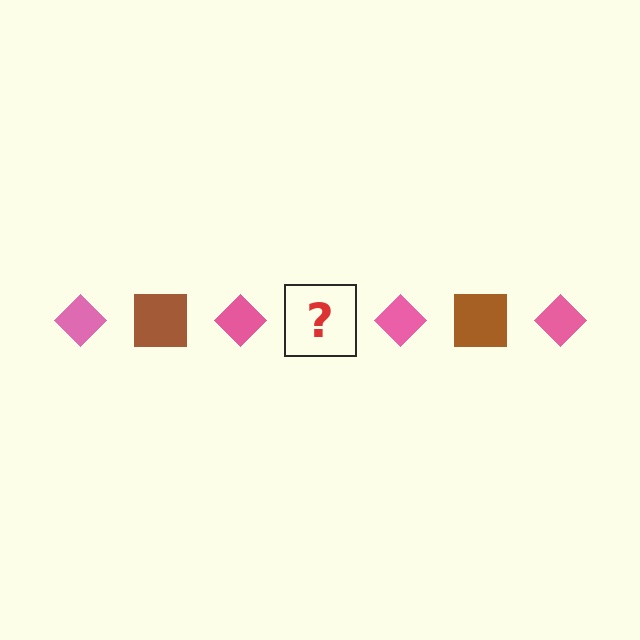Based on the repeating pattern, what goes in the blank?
The blank should be a brown square.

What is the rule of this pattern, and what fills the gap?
The rule is that the pattern alternates between pink diamond and brown square. The gap should be filled with a brown square.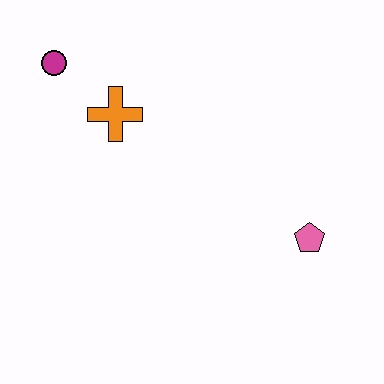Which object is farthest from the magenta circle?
The pink pentagon is farthest from the magenta circle.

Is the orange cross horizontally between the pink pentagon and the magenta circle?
Yes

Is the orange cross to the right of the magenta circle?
Yes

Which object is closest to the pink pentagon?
The orange cross is closest to the pink pentagon.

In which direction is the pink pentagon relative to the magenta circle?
The pink pentagon is to the right of the magenta circle.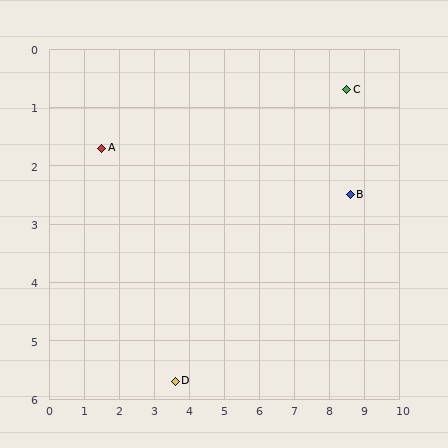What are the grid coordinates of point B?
Point B is at approximately (8.6, 2.5).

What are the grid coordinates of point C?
Point C is at approximately (8.5, 0.7).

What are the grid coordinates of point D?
Point D is at approximately (3.6, 5.7).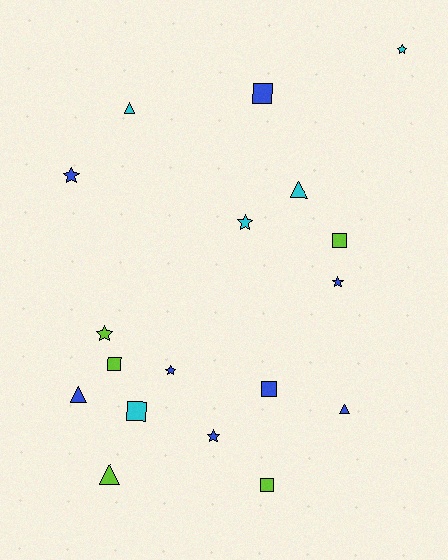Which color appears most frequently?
Blue, with 8 objects.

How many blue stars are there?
There are 4 blue stars.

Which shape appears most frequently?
Star, with 7 objects.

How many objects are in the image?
There are 18 objects.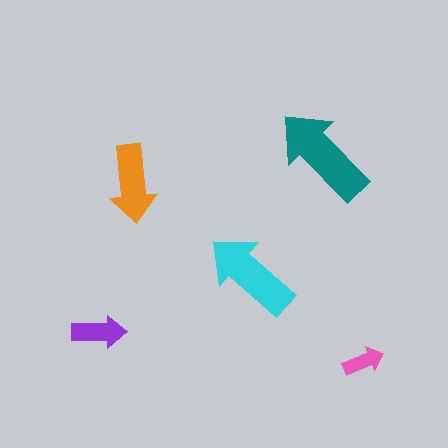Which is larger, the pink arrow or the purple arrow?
The purple one.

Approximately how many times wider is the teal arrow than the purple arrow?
About 2 times wider.